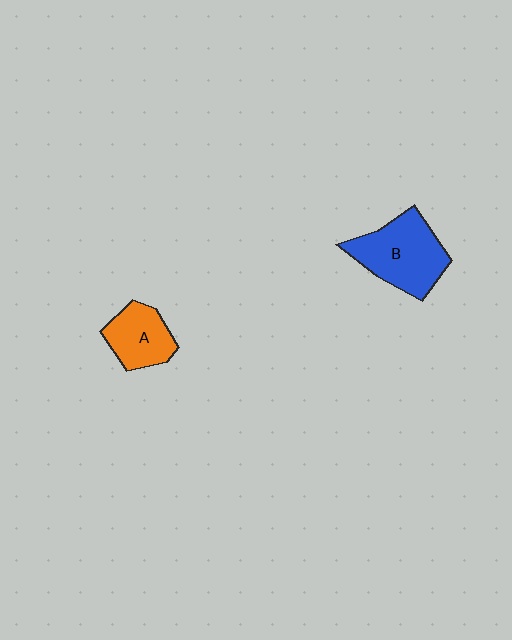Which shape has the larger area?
Shape B (blue).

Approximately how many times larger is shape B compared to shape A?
Approximately 1.5 times.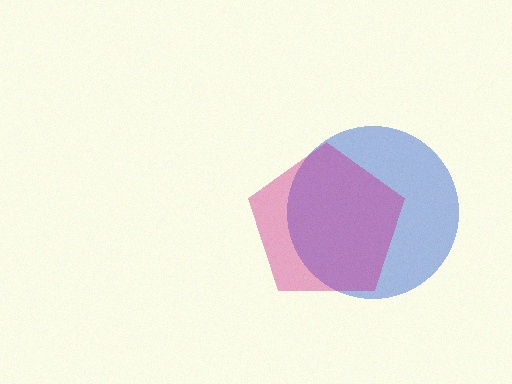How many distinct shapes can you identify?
There are 2 distinct shapes: a blue circle, a magenta pentagon.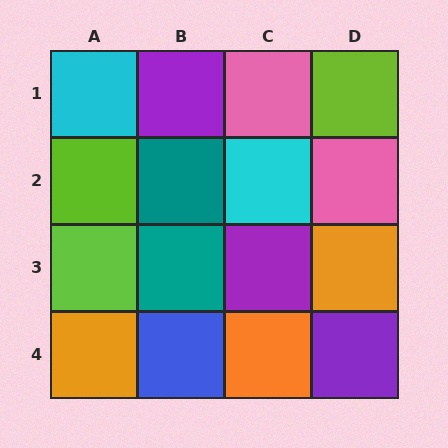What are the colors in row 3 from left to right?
Lime, teal, purple, orange.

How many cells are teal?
2 cells are teal.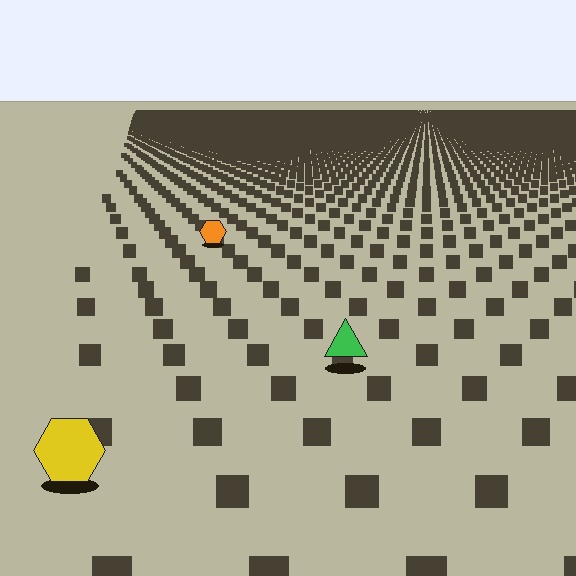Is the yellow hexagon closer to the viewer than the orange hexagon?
Yes. The yellow hexagon is closer — you can tell from the texture gradient: the ground texture is coarser near it.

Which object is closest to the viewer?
The yellow hexagon is closest. The texture marks near it are larger and more spread out.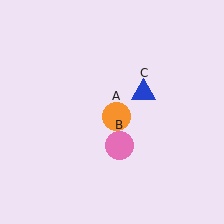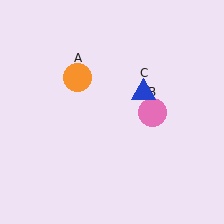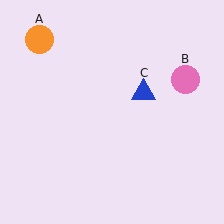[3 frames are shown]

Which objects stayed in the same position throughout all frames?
Blue triangle (object C) remained stationary.